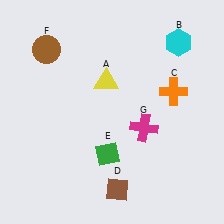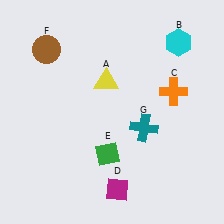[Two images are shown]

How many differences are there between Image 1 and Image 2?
There are 2 differences between the two images.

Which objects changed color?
D changed from brown to magenta. G changed from magenta to teal.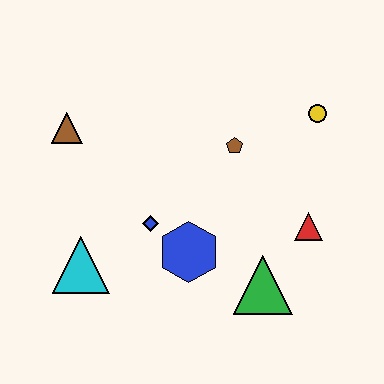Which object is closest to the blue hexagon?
The blue diamond is closest to the blue hexagon.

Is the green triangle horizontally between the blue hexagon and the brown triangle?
No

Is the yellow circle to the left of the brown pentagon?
No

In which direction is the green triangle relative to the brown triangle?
The green triangle is to the right of the brown triangle.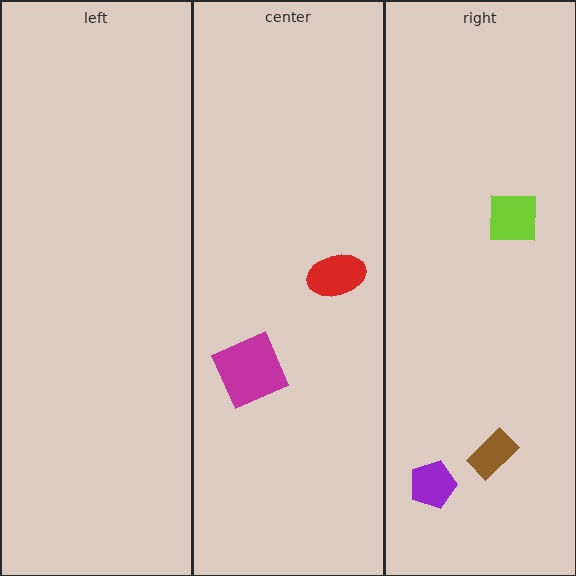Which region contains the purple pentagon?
The right region.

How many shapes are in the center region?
2.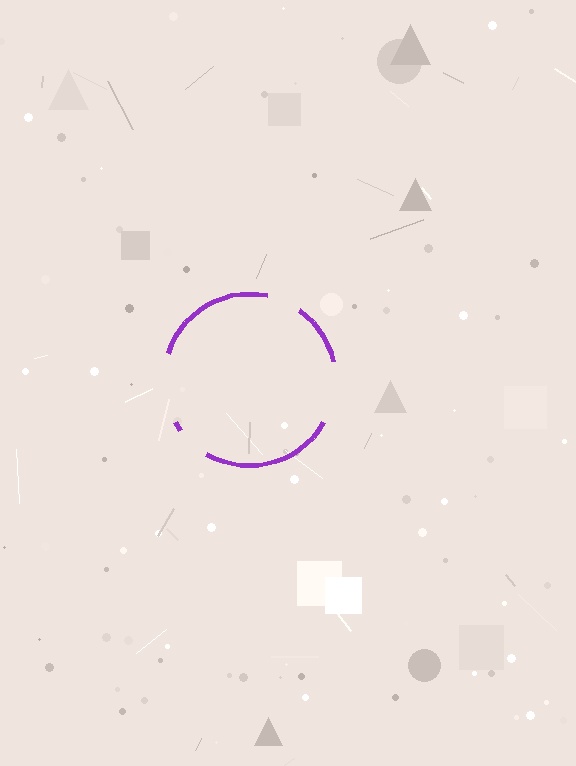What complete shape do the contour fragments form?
The contour fragments form a circle.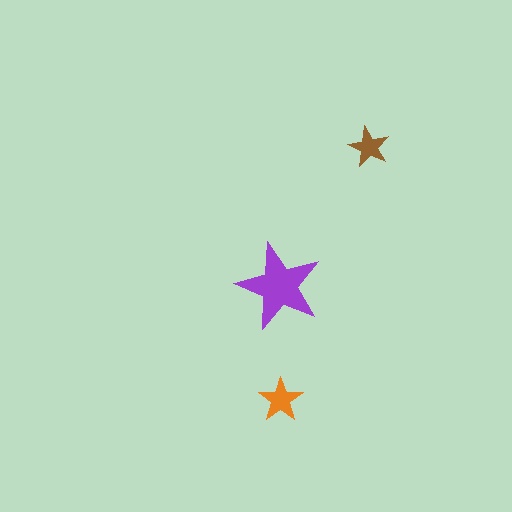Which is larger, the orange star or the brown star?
The orange one.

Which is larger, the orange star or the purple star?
The purple one.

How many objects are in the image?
There are 3 objects in the image.